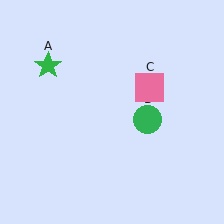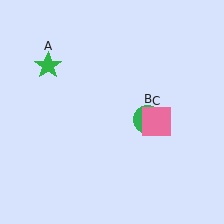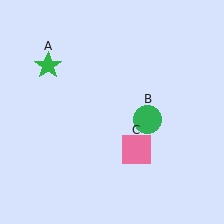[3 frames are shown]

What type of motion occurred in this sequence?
The pink square (object C) rotated clockwise around the center of the scene.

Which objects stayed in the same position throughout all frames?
Green star (object A) and green circle (object B) remained stationary.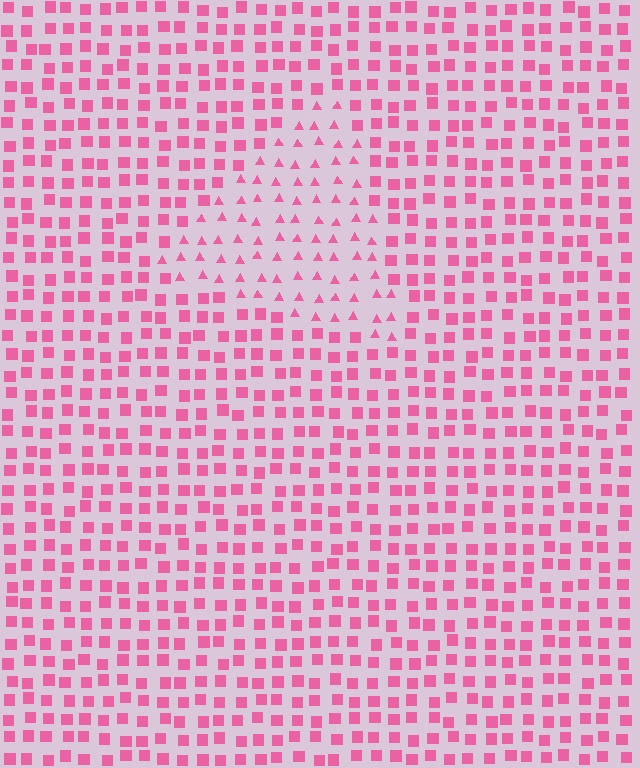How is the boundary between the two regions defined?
The boundary is defined by a change in element shape: triangles inside vs. squares outside. All elements share the same color and spacing.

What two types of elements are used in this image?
The image uses triangles inside the triangle region and squares outside it.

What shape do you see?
I see a triangle.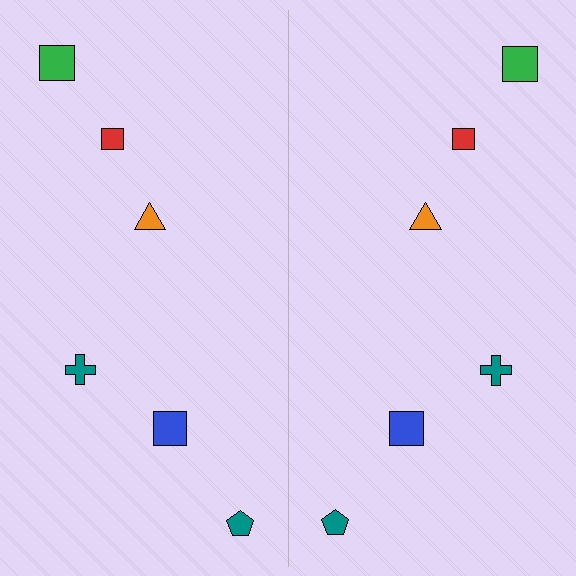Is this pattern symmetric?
Yes, this pattern has bilateral (reflection) symmetry.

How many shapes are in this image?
There are 12 shapes in this image.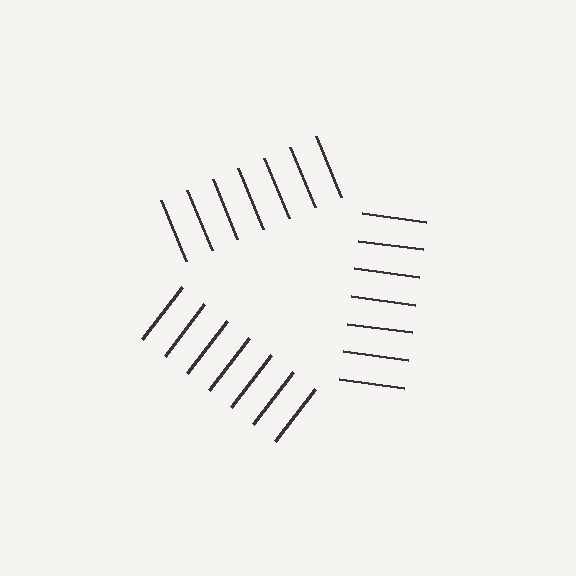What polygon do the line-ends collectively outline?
An illusory triangle — the line segments terminate on its edges but no continuous stroke is drawn.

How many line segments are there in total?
21 — 7 along each of the 3 edges.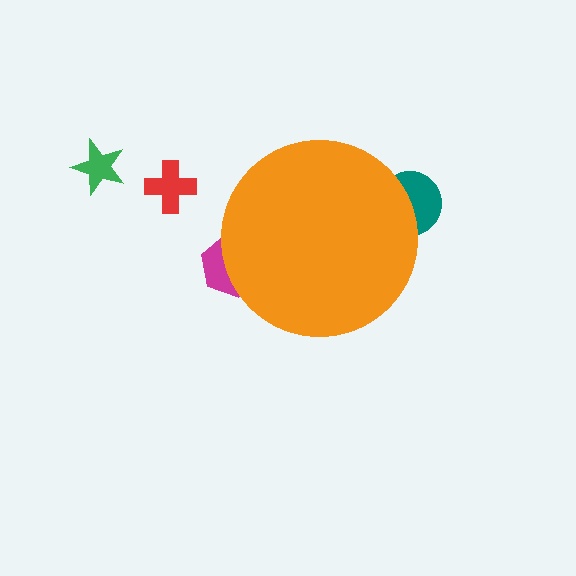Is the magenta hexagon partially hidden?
Yes, the magenta hexagon is partially hidden behind the orange circle.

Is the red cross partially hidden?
No, the red cross is fully visible.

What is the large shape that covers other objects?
An orange circle.